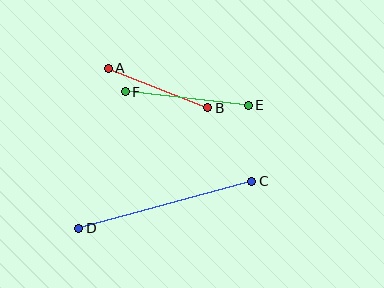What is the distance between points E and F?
The distance is approximately 123 pixels.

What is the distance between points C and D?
The distance is approximately 180 pixels.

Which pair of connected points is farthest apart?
Points C and D are farthest apart.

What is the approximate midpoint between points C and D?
The midpoint is at approximately (165, 205) pixels.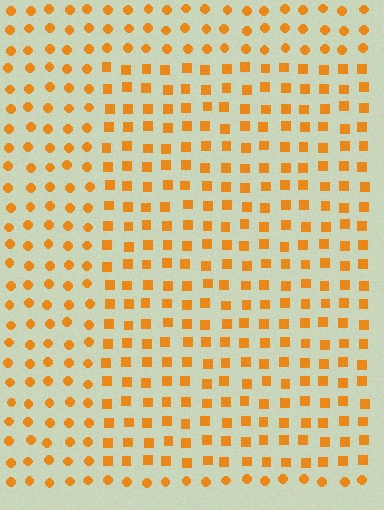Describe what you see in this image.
The image is filled with small orange elements arranged in a uniform grid. A rectangle-shaped region contains squares, while the surrounding area contains circles. The boundary is defined purely by the change in element shape.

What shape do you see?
I see a rectangle.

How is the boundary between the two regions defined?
The boundary is defined by a change in element shape: squares inside vs. circles outside. All elements share the same color and spacing.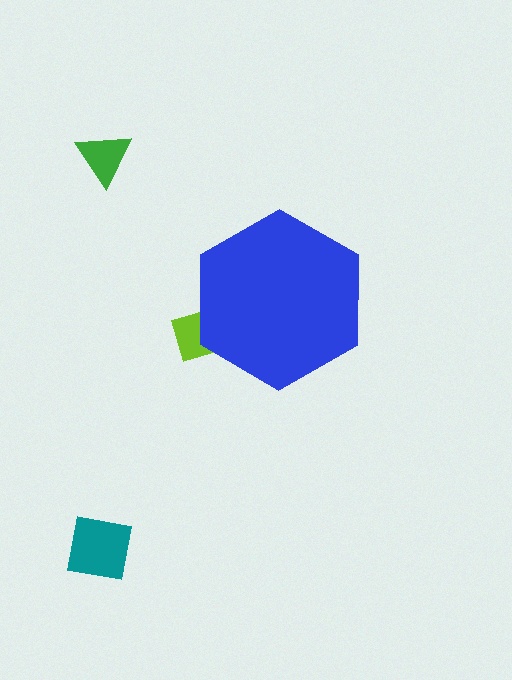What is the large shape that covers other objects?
A blue hexagon.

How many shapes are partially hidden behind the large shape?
1 shape is partially hidden.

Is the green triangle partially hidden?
No, the green triangle is fully visible.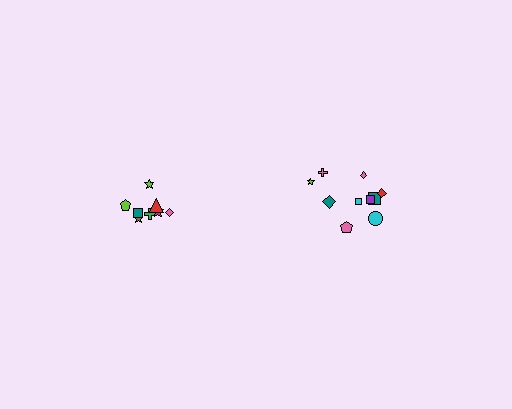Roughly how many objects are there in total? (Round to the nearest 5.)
Roughly 20 objects in total.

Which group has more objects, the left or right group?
The right group.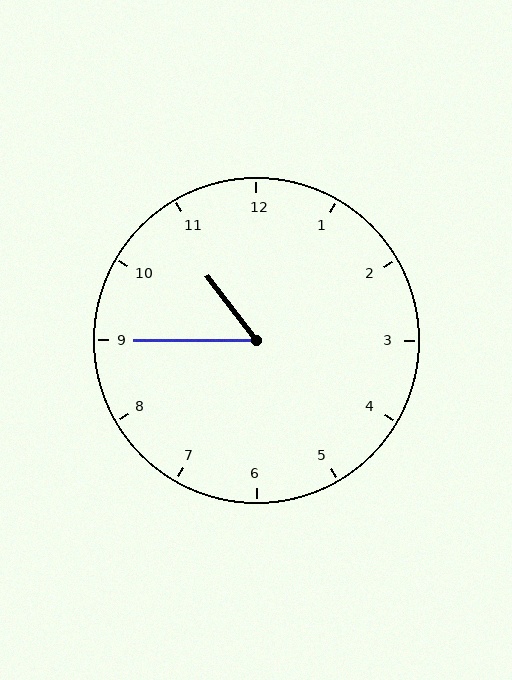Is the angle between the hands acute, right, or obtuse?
It is acute.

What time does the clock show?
10:45.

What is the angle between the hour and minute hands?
Approximately 52 degrees.